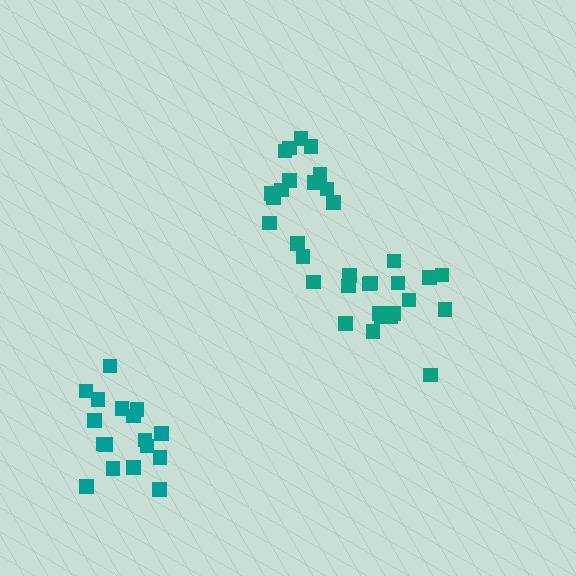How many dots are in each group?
Group 1: 15 dots, Group 2: 18 dots, Group 3: 17 dots (50 total).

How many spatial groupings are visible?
There are 3 spatial groupings.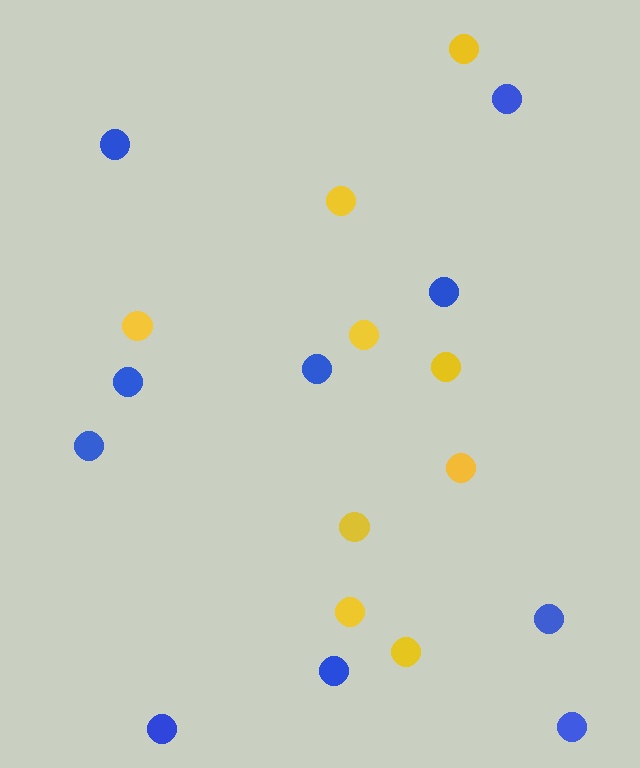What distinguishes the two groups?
There are 2 groups: one group of yellow circles (9) and one group of blue circles (10).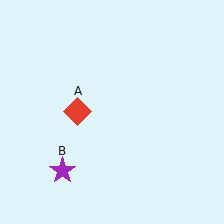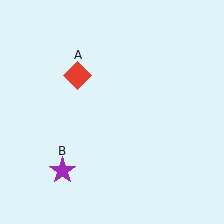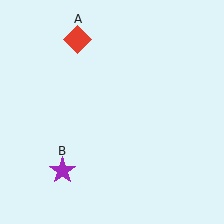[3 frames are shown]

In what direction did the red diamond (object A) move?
The red diamond (object A) moved up.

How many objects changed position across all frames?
1 object changed position: red diamond (object A).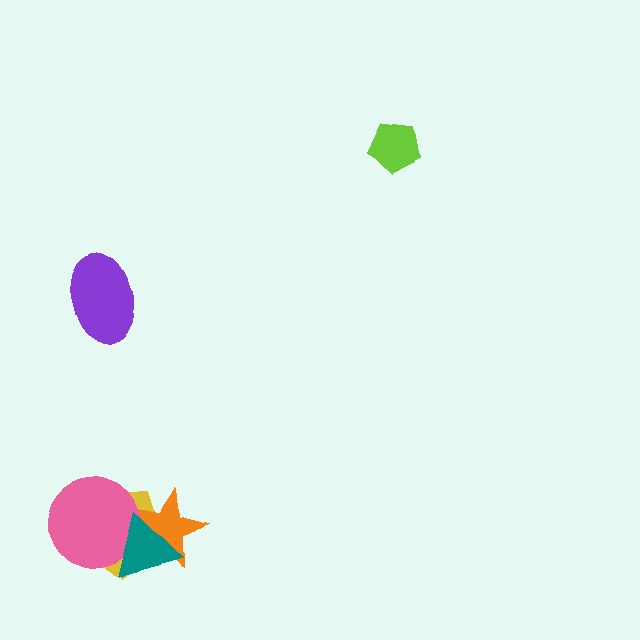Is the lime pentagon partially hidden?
No, no other shape covers it.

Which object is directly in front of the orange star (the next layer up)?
The pink circle is directly in front of the orange star.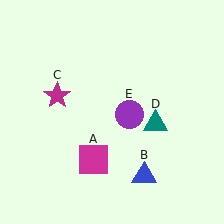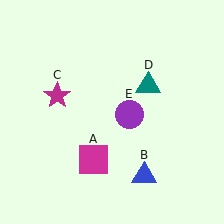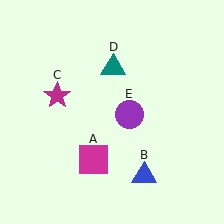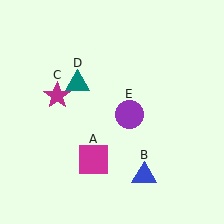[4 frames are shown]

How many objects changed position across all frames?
1 object changed position: teal triangle (object D).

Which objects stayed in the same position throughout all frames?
Magenta square (object A) and blue triangle (object B) and magenta star (object C) and purple circle (object E) remained stationary.